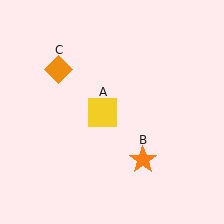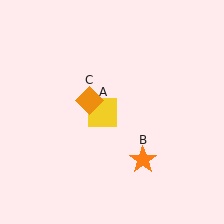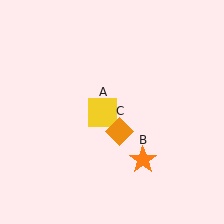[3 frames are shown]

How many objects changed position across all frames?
1 object changed position: orange diamond (object C).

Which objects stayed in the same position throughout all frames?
Yellow square (object A) and orange star (object B) remained stationary.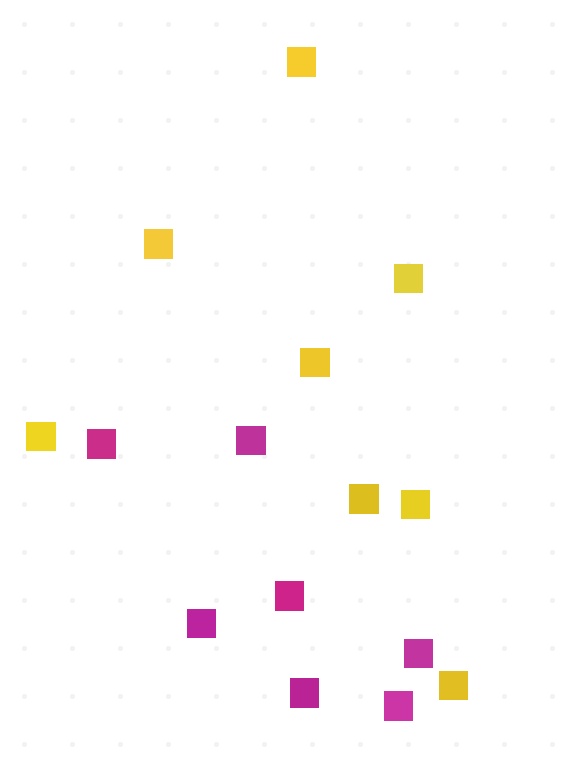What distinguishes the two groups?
There are 2 groups: one group of yellow squares (8) and one group of magenta squares (7).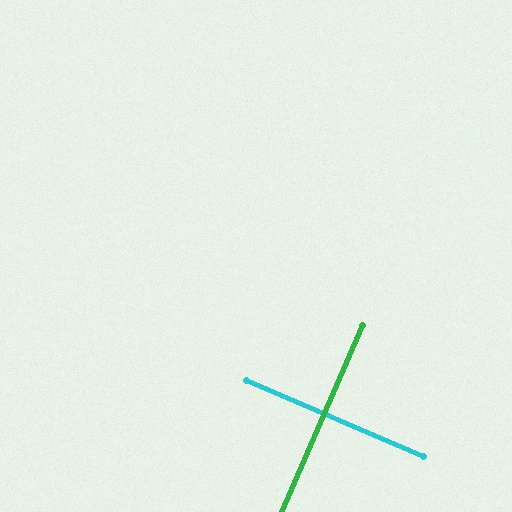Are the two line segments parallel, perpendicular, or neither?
Perpendicular — they meet at approximately 90°.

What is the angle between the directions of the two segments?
Approximately 90 degrees.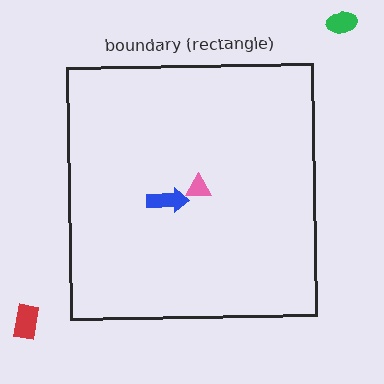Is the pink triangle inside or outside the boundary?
Inside.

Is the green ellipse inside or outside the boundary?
Outside.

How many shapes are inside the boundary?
2 inside, 2 outside.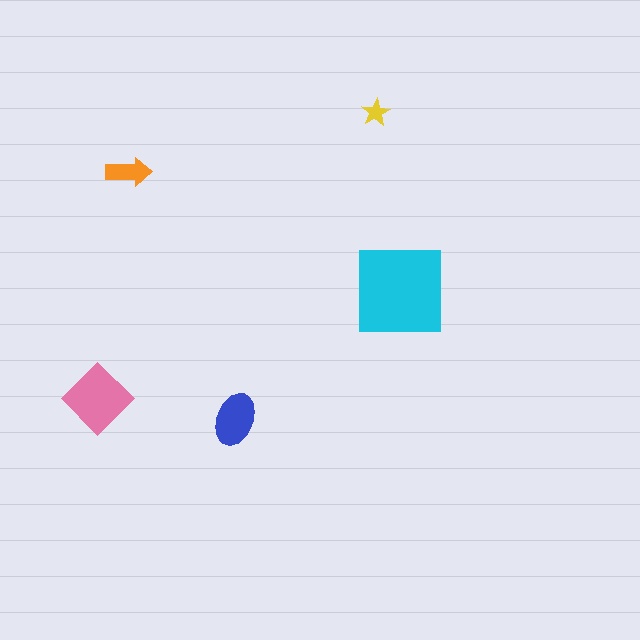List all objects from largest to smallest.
The cyan square, the pink diamond, the blue ellipse, the orange arrow, the yellow star.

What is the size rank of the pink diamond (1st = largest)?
2nd.